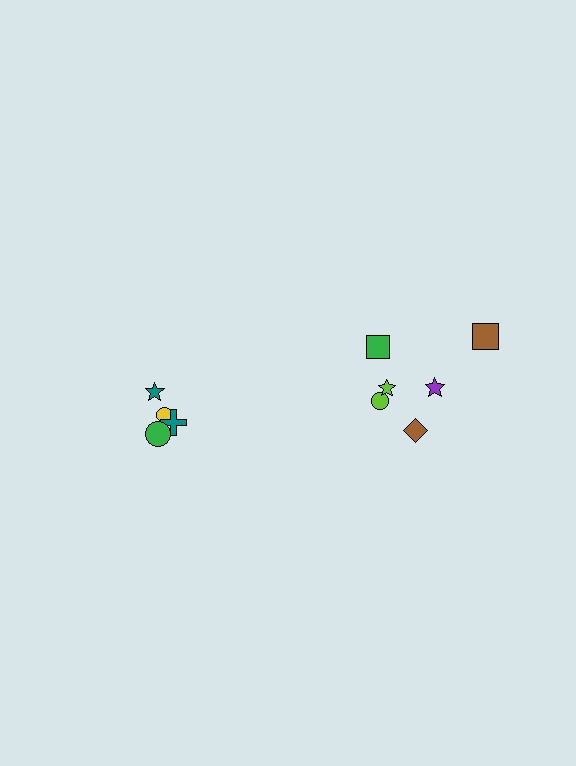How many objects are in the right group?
There are 6 objects.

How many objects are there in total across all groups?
There are 10 objects.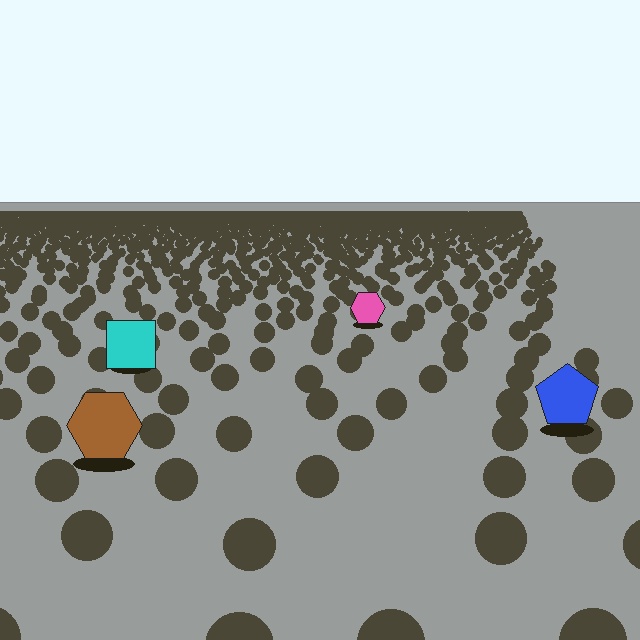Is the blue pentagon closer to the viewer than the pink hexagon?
Yes. The blue pentagon is closer — you can tell from the texture gradient: the ground texture is coarser near it.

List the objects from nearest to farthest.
From nearest to farthest: the brown hexagon, the blue pentagon, the cyan square, the pink hexagon.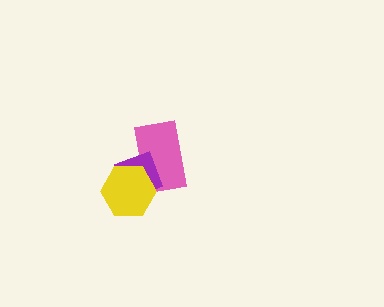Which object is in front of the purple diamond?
The yellow hexagon is in front of the purple diamond.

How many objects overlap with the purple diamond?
2 objects overlap with the purple diamond.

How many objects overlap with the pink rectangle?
2 objects overlap with the pink rectangle.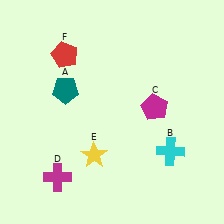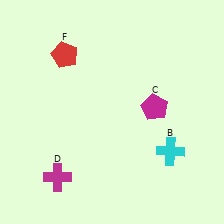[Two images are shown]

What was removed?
The yellow star (E), the teal pentagon (A) were removed in Image 2.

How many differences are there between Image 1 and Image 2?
There are 2 differences between the two images.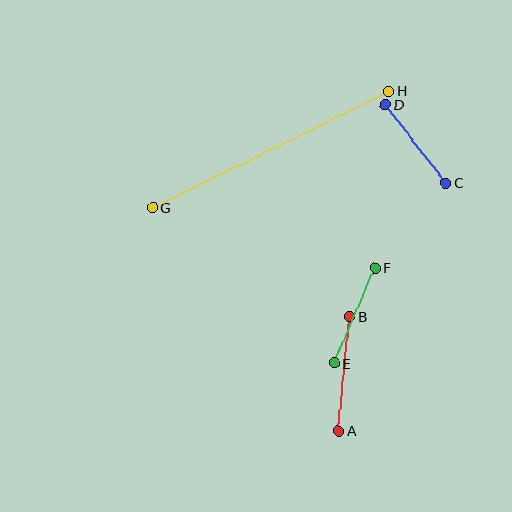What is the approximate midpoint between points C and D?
The midpoint is at approximately (416, 144) pixels.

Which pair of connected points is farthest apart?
Points G and H are farthest apart.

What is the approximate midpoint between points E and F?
The midpoint is at approximately (355, 316) pixels.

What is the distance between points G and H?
The distance is approximately 263 pixels.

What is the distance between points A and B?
The distance is approximately 115 pixels.